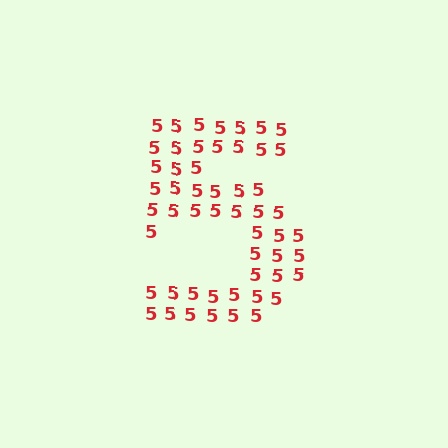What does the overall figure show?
The overall figure shows the digit 5.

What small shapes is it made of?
It is made of small digit 5's.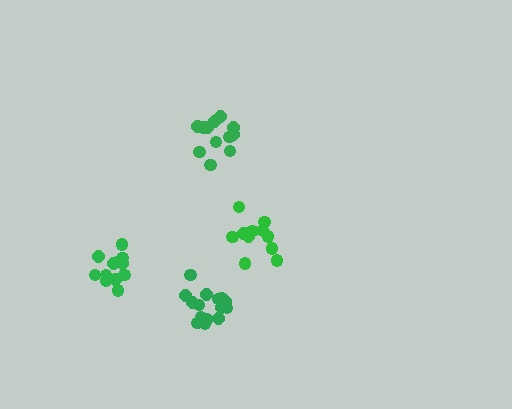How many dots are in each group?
Group 1: 12 dots, Group 2: 15 dots, Group 3: 12 dots, Group 4: 12 dots (51 total).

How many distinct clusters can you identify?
There are 4 distinct clusters.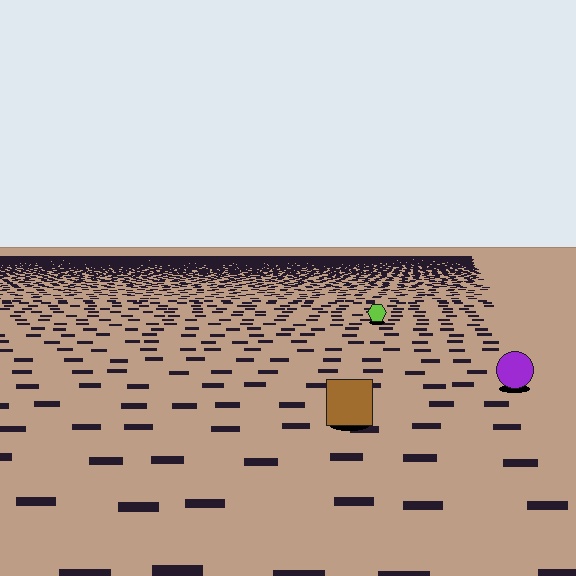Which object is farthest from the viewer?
The lime hexagon is farthest from the viewer. It appears smaller and the ground texture around it is denser.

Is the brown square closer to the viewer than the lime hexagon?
Yes. The brown square is closer — you can tell from the texture gradient: the ground texture is coarser near it.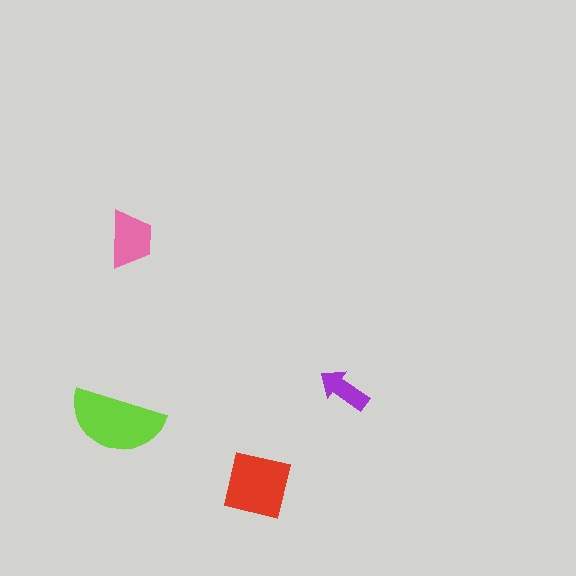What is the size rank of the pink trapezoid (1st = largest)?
3rd.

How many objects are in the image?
There are 4 objects in the image.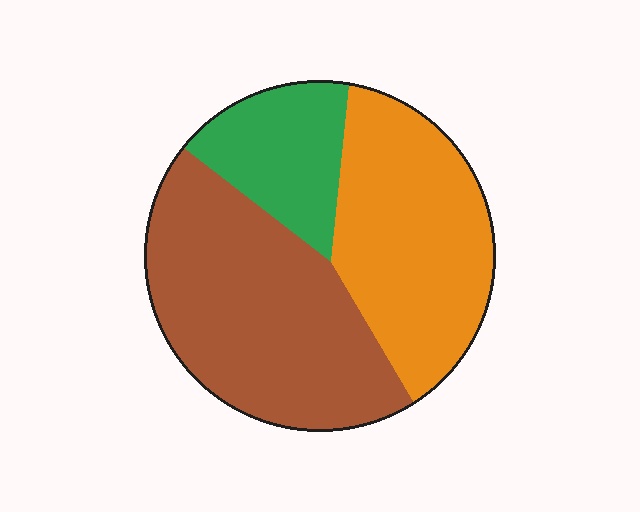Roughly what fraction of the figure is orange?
Orange takes up about three eighths (3/8) of the figure.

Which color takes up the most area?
Brown, at roughly 45%.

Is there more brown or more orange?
Brown.